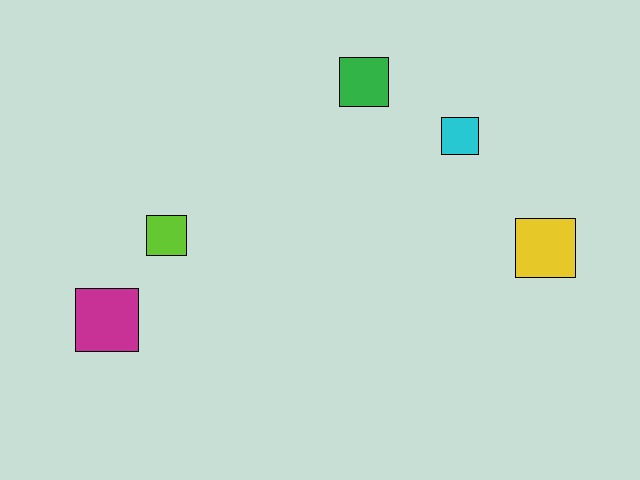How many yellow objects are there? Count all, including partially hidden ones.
There is 1 yellow object.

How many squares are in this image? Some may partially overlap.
There are 5 squares.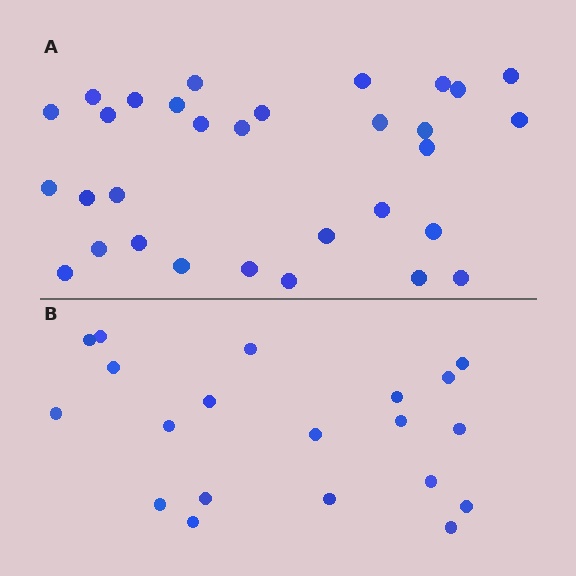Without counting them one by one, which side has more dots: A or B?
Region A (the top region) has more dots.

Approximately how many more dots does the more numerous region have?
Region A has roughly 12 or so more dots than region B.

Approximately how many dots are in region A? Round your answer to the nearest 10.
About 30 dots. (The exact count is 31, which rounds to 30.)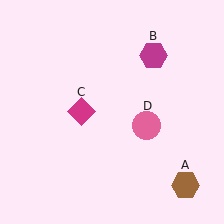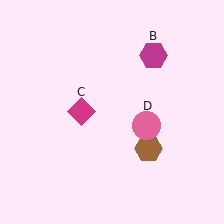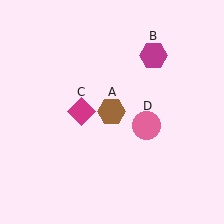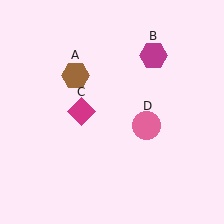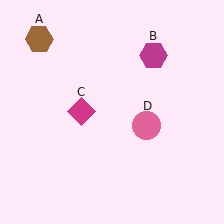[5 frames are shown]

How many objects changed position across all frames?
1 object changed position: brown hexagon (object A).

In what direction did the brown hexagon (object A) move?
The brown hexagon (object A) moved up and to the left.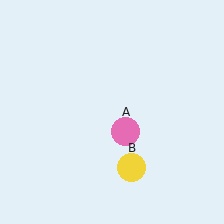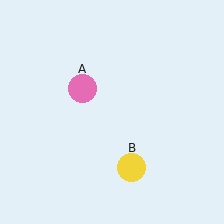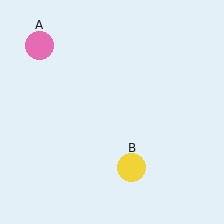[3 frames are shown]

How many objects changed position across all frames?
1 object changed position: pink circle (object A).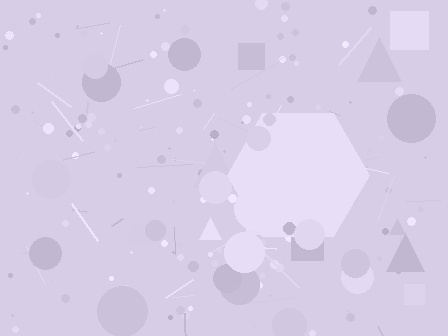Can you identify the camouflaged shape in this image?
The camouflaged shape is a hexagon.